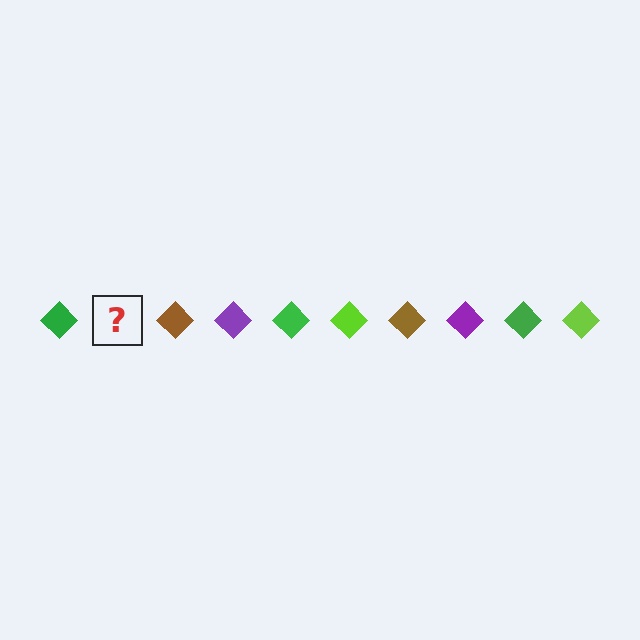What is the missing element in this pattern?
The missing element is a lime diamond.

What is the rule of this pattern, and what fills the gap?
The rule is that the pattern cycles through green, lime, brown, purple diamonds. The gap should be filled with a lime diamond.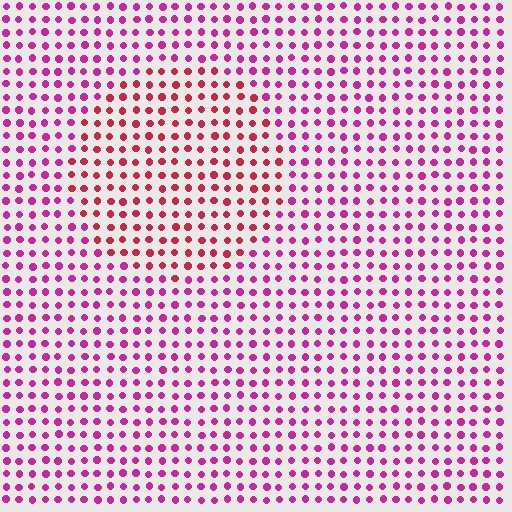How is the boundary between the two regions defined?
The boundary is defined purely by a slight shift in hue (about 32 degrees). Spacing, size, and orientation are identical on both sides.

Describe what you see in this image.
The image is filled with small magenta elements in a uniform arrangement. A circle-shaped region is visible where the elements are tinted to a slightly different hue, forming a subtle color boundary.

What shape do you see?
I see a circle.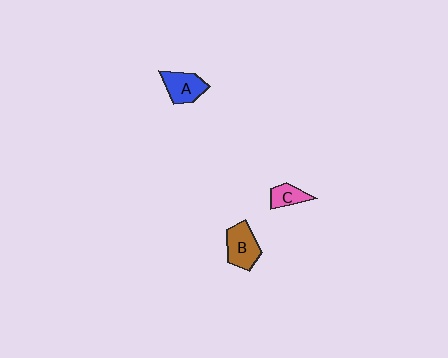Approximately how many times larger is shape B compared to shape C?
Approximately 1.7 times.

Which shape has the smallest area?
Shape C (pink).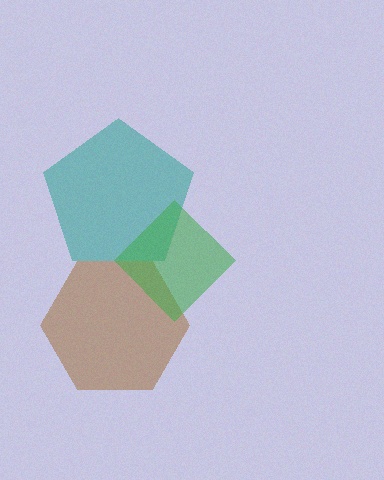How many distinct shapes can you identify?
There are 3 distinct shapes: a brown hexagon, a teal pentagon, a green diamond.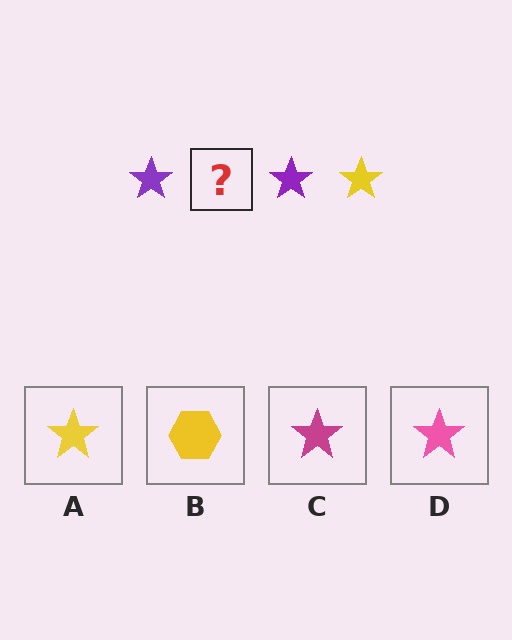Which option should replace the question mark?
Option A.